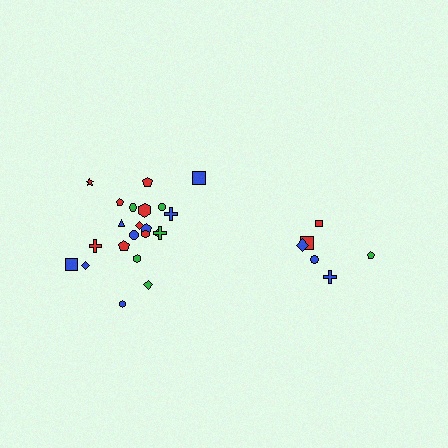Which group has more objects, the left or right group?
The left group.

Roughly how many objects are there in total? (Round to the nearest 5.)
Roughly 30 objects in total.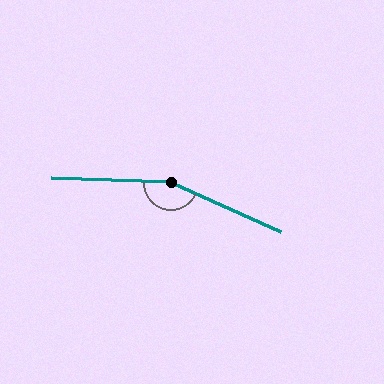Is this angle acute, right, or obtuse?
It is obtuse.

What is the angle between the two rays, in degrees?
Approximately 158 degrees.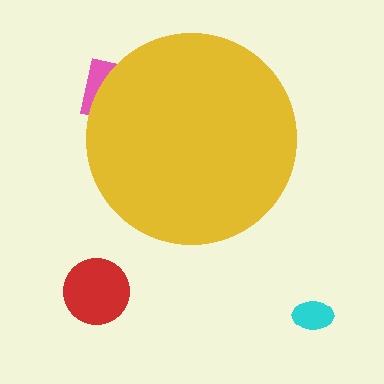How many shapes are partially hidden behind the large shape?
1 shape is partially hidden.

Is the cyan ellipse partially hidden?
No, the cyan ellipse is fully visible.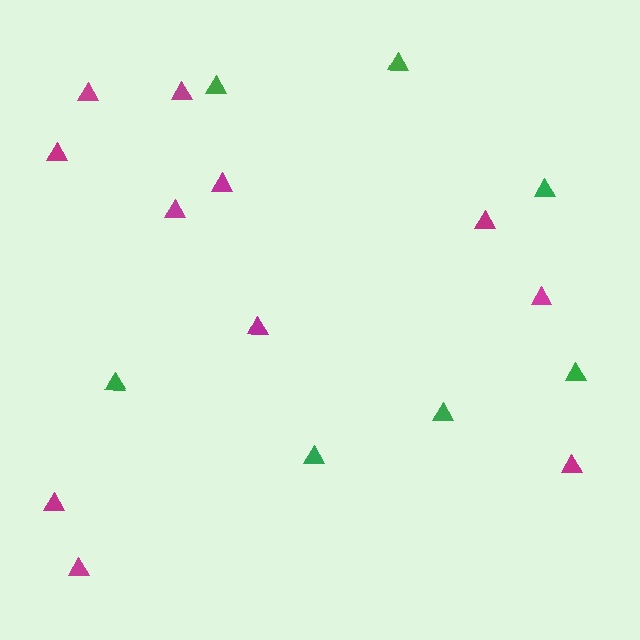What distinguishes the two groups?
There are 2 groups: one group of green triangles (7) and one group of magenta triangles (11).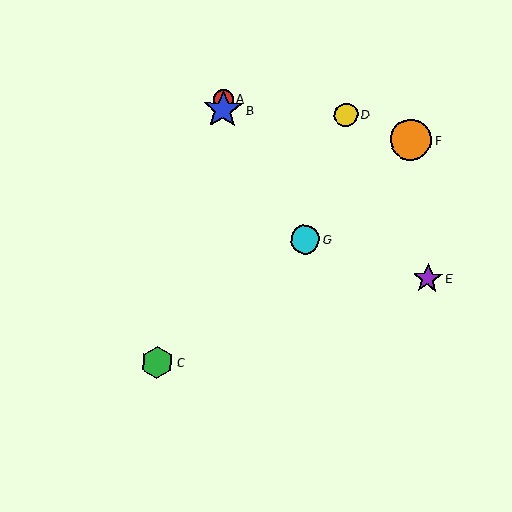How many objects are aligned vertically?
2 objects (A, B) are aligned vertically.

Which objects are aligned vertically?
Objects A, B are aligned vertically.